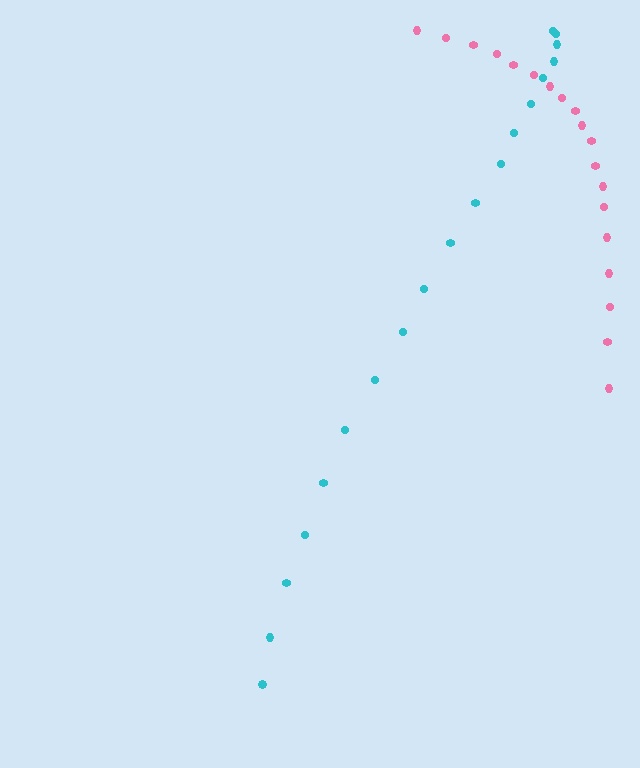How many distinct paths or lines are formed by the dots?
There are 2 distinct paths.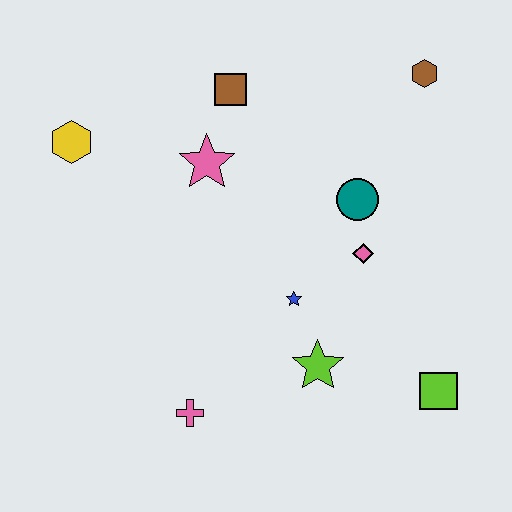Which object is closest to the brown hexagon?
The teal circle is closest to the brown hexagon.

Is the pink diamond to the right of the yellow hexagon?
Yes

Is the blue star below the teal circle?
Yes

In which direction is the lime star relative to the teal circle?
The lime star is below the teal circle.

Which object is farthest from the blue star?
The yellow hexagon is farthest from the blue star.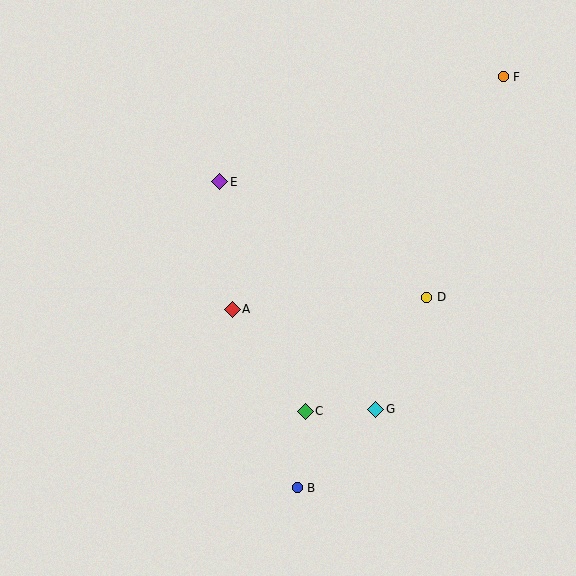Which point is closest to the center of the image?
Point A at (232, 309) is closest to the center.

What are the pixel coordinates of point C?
Point C is at (305, 411).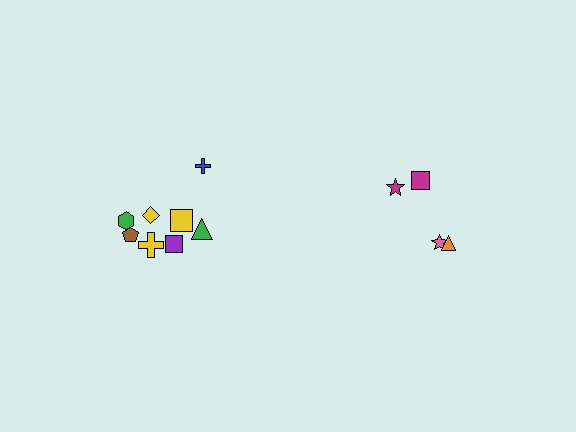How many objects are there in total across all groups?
There are 12 objects.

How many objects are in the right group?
There are 4 objects.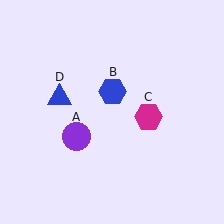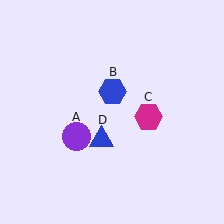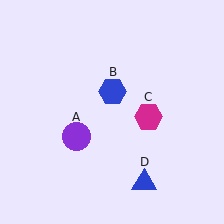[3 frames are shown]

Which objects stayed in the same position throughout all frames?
Purple circle (object A) and blue hexagon (object B) and magenta hexagon (object C) remained stationary.